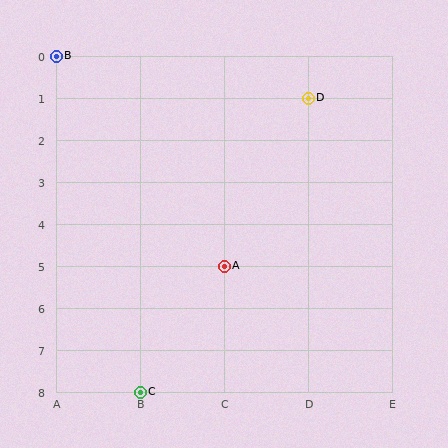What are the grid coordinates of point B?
Point B is at grid coordinates (A, 0).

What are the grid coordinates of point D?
Point D is at grid coordinates (D, 1).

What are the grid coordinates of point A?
Point A is at grid coordinates (C, 5).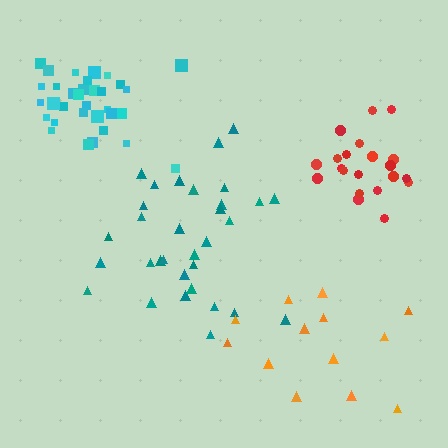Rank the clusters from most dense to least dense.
red, cyan, teal, orange.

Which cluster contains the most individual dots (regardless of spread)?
Cyan (34).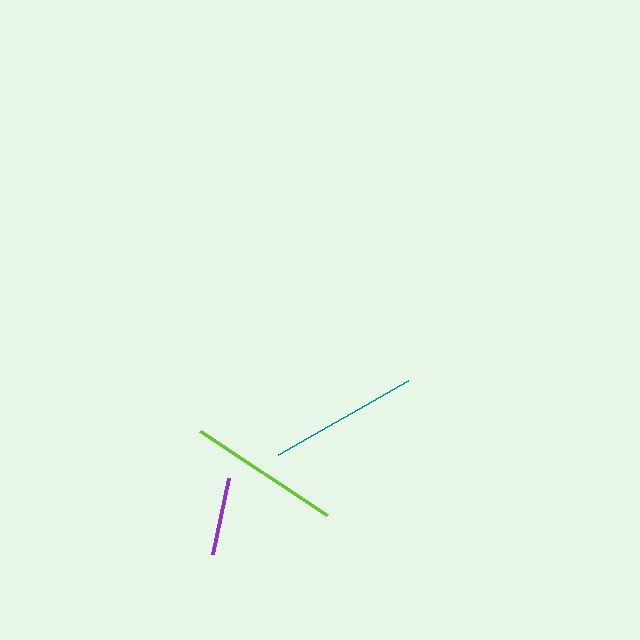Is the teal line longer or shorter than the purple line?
The teal line is longer than the purple line.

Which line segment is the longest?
The lime line is the longest at approximately 152 pixels.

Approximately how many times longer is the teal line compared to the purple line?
The teal line is approximately 1.9 times the length of the purple line.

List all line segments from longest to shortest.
From longest to shortest: lime, teal, purple.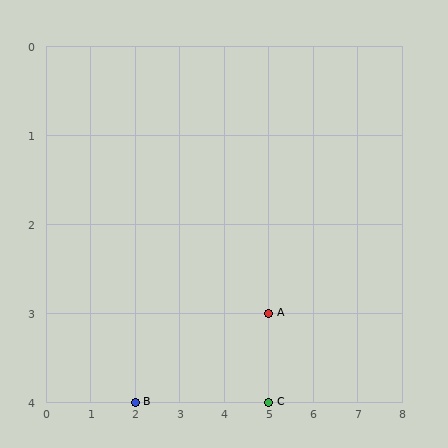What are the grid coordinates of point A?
Point A is at grid coordinates (5, 3).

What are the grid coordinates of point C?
Point C is at grid coordinates (5, 4).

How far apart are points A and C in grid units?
Points A and C are 1 row apart.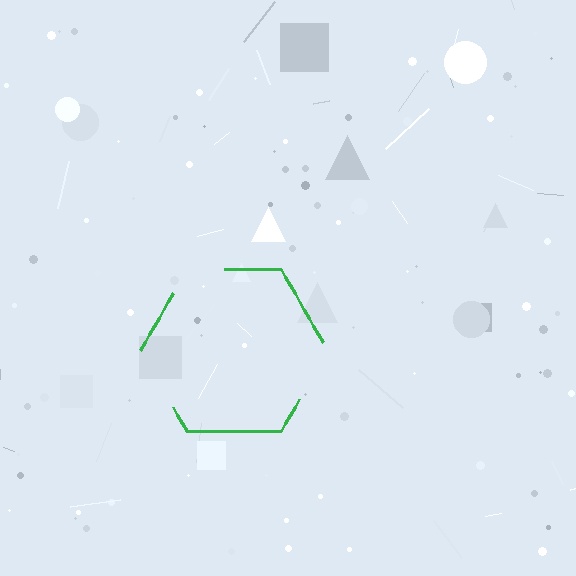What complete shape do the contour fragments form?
The contour fragments form a hexagon.